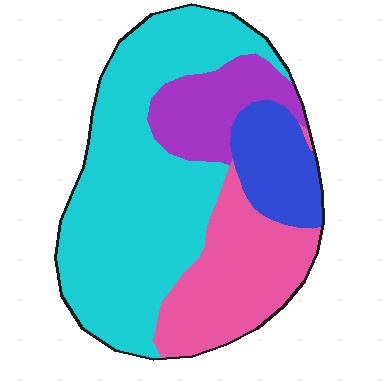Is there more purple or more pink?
Pink.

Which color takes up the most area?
Cyan, at roughly 50%.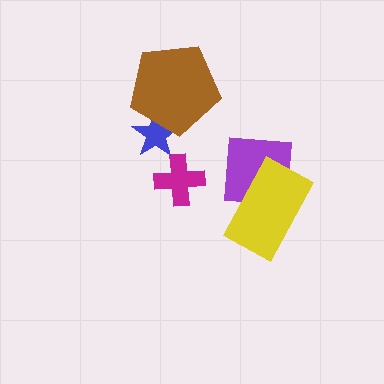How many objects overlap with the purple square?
1 object overlaps with the purple square.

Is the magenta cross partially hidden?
No, no other shape covers it.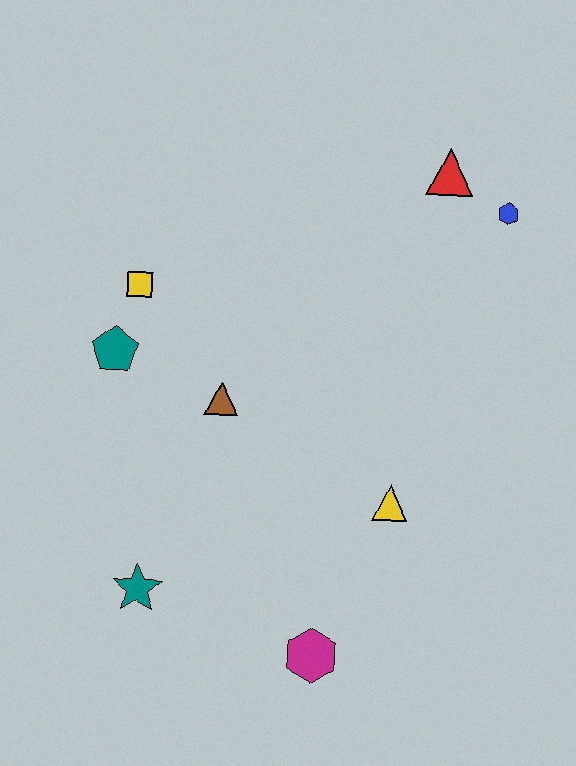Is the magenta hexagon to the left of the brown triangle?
No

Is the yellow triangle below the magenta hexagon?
No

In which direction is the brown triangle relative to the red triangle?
The brown triangle is below the red triangle.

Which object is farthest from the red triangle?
The teal star is farthest from the red triangle.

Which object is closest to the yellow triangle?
The magenta hexagon is closest to the yellow triangle.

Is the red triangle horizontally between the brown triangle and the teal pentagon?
No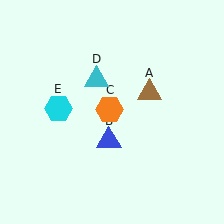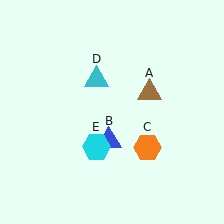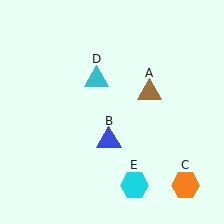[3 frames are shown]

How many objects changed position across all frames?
2 objects changed position: orange hexagon (object C), cyan hexagon (object E).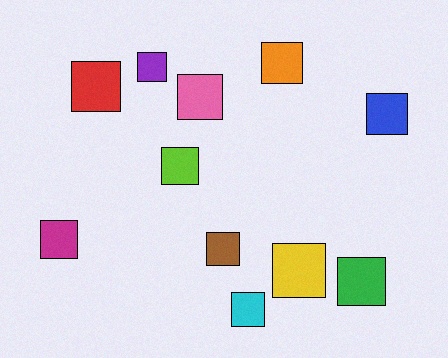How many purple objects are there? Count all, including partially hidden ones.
There is 1 purple object.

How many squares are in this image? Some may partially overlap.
There are 11 squares.